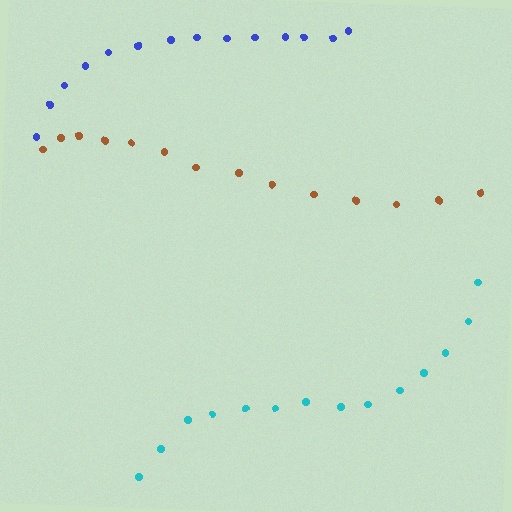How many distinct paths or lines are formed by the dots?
There are 3 distinct paths.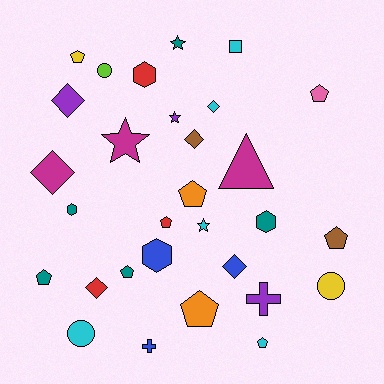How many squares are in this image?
There is 1 square.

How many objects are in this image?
There are 30 objects.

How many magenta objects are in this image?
There are 3 magenta objects.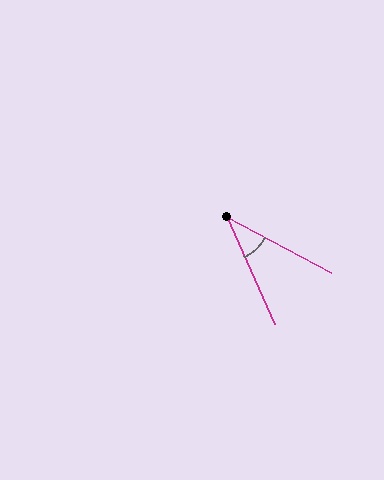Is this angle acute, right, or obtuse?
It is acute.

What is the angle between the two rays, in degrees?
Approximately 38 degrees.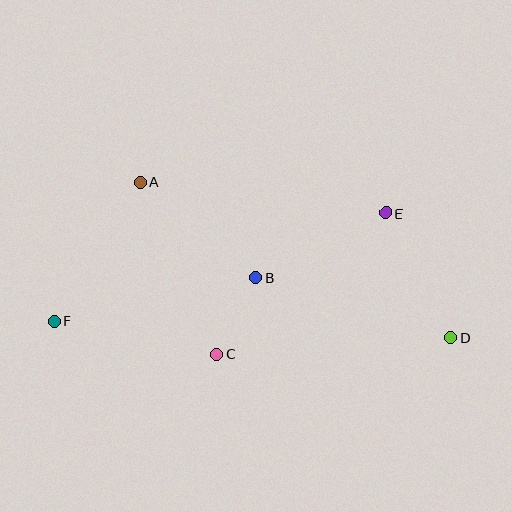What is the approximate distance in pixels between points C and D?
The distance between C and D is approximately 235 pixels.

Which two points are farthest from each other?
Points D and F are farthest from each other.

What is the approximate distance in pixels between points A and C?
The distance between A and C is approximately 188 pixels.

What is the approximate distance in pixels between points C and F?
The distance between C and F is approximately 165 pixels.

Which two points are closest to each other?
Points B and C are closest to each other.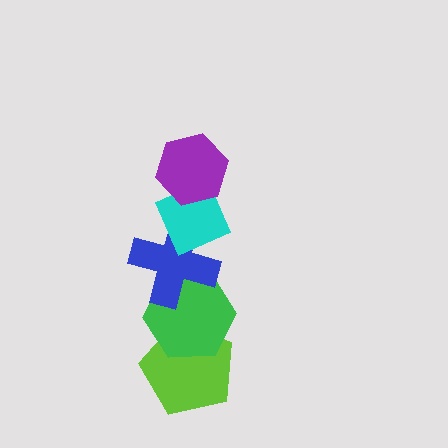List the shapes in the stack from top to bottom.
From top to bottom: the purple hexagon, the cyan diamond, the blue cross, the green hexagon, the lime pentagon.